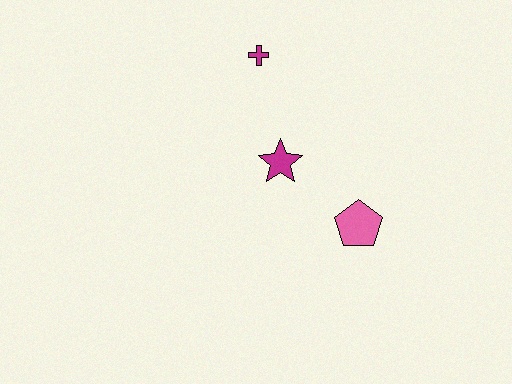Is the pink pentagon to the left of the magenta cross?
No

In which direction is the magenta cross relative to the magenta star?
The magenta cross is above the magenta star.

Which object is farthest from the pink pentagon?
The magenta cross is farthest from the pink pentagon.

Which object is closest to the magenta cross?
The magenta star is closest to the magenta cross.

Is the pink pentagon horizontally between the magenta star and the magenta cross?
No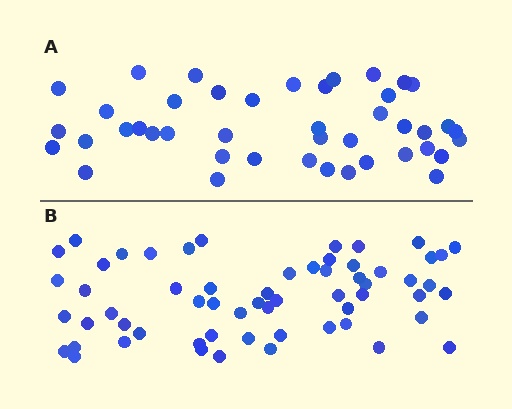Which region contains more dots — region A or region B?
Region B (the bottom region) has more dots.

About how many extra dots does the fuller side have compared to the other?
Region B has approximately 15 more dots than region A.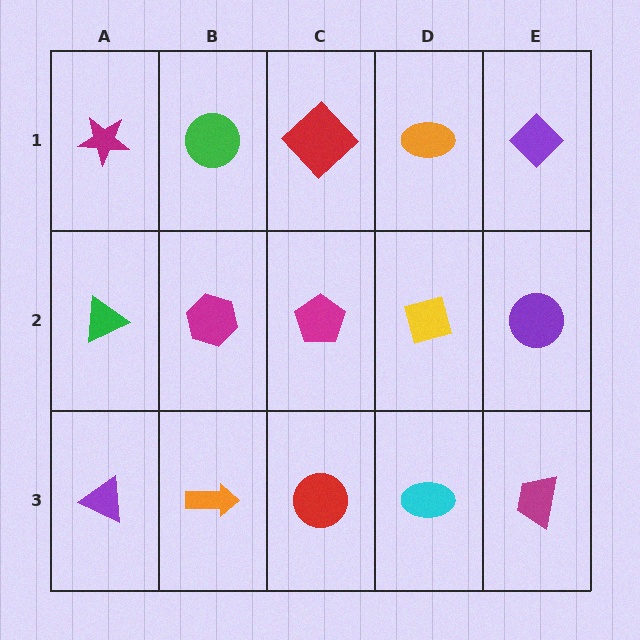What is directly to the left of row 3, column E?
A cyan ellipse.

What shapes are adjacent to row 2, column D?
An orange ellipse (row 1, column D), a cyan ellipse (row 3, column D), a magenta pentagon (row 2, column C), a purple circle (row 2, column E).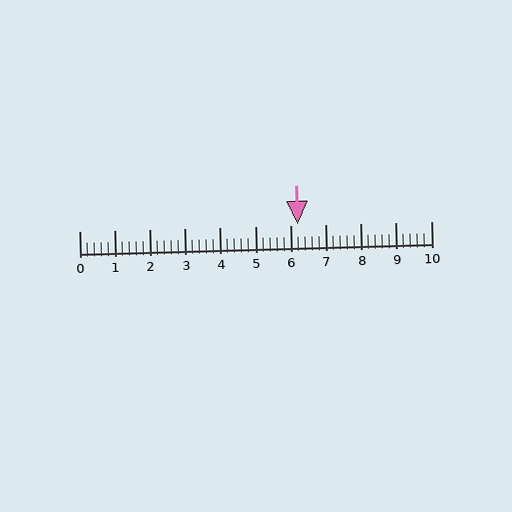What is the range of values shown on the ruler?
The ruler shows values from 0 to 10.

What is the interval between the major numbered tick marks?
The major tick marks are spaced 1 units apart.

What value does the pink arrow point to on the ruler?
The pink arrow points to approximately 6.2.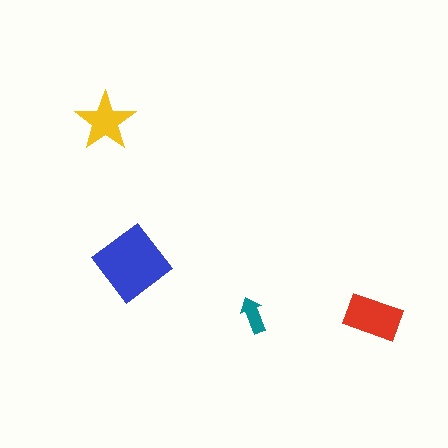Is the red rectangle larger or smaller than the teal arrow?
Larger.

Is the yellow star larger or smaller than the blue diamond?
Smaller.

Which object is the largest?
The blue diamond.